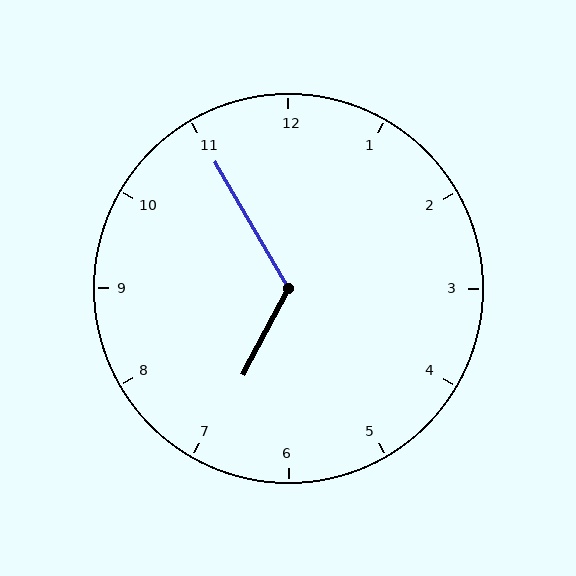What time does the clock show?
6:55.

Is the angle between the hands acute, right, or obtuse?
It is obtuse.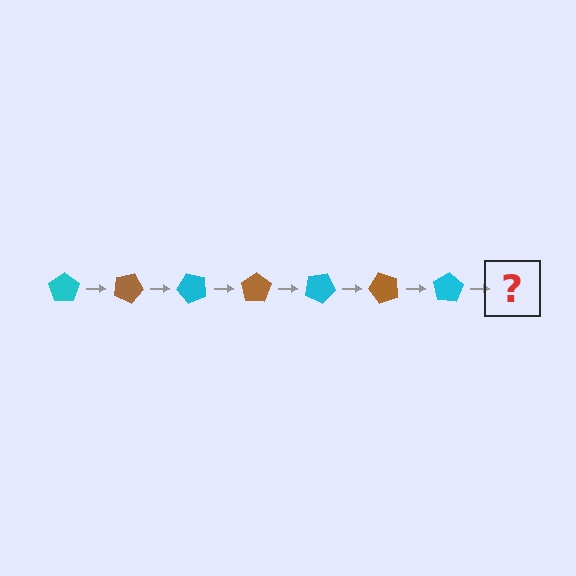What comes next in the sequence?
The next element should be a brown pentagon, rotated 175 degrees from the start.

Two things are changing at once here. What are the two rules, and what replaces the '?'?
The two rules are that it rotates 25 degrees each step and the color cycles through cyan and brown. The '?' should be a brown pentagon, rotated 175 degrees from the start.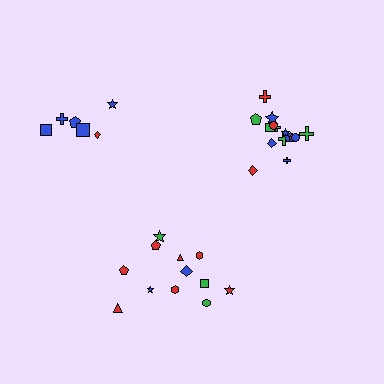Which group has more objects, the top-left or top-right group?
The top-right group.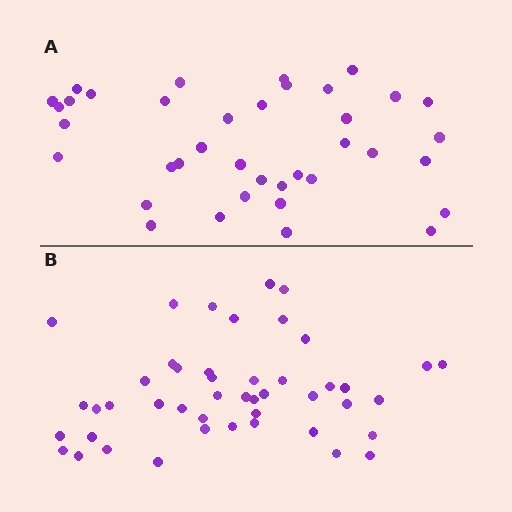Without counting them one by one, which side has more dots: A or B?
Region B (the bottom region) has more dots.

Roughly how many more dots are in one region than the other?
Region B has roughly 8 or so more dots than region A.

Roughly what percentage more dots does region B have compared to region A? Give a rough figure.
About 20% more.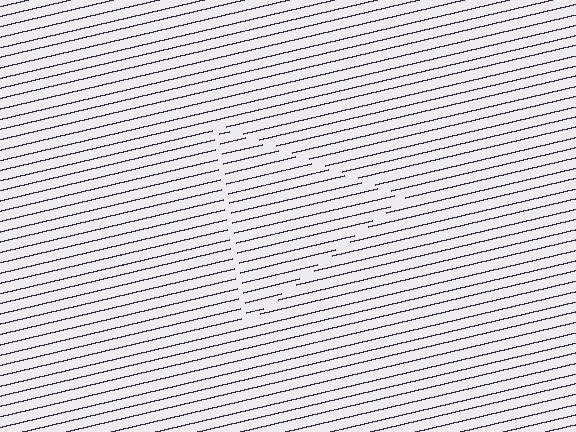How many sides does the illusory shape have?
3 sides — the line-ends trace a triangle.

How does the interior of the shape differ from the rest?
The interior of the shape contains the same grating, shifted by half a period — the contour is defined by the phase discontinuity where line-ends from the inner and outer gratings abut.